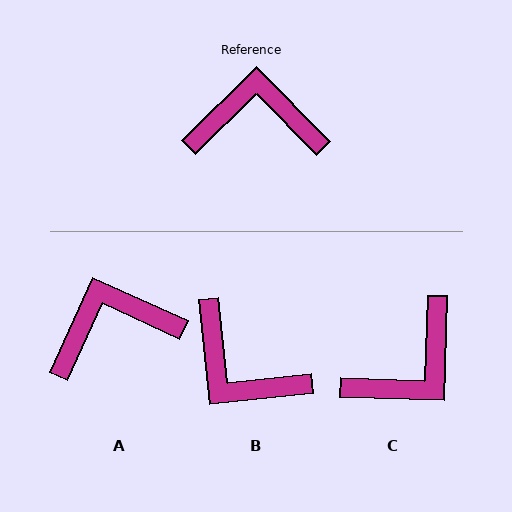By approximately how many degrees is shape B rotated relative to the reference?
Approximately 141 degrees counter-clockwise.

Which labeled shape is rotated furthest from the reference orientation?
B, about 141 degrees away.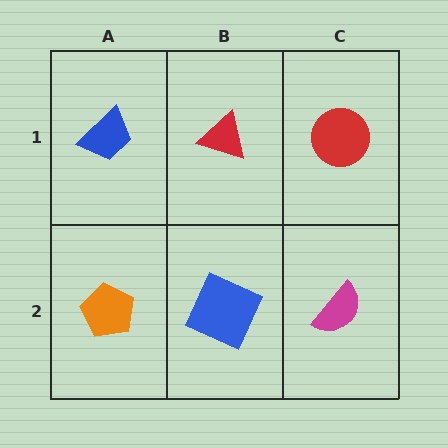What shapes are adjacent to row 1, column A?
An orange pentagon (row 2, column A), a red triangle (row 1, column B).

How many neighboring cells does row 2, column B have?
3.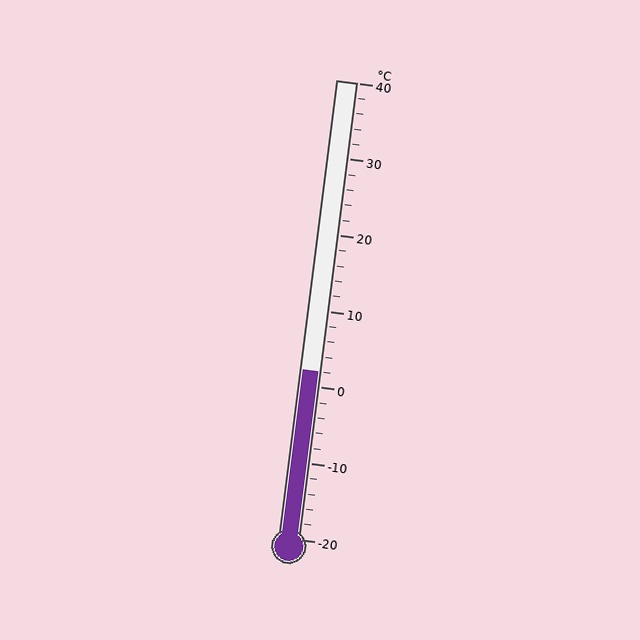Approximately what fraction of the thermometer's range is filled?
The thermometer is filled to approximately 35% of its range.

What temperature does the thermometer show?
The thermometer shows approximately 2°C.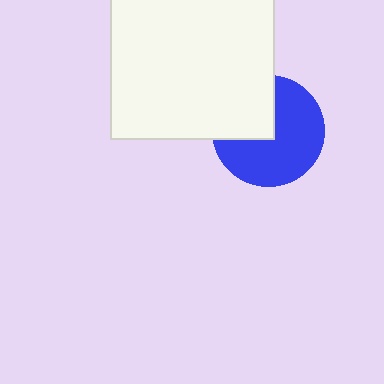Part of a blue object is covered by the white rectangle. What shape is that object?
It is a circle.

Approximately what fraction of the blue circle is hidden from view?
Roughly 34% of the blue circle is hidden behind the white rectangle.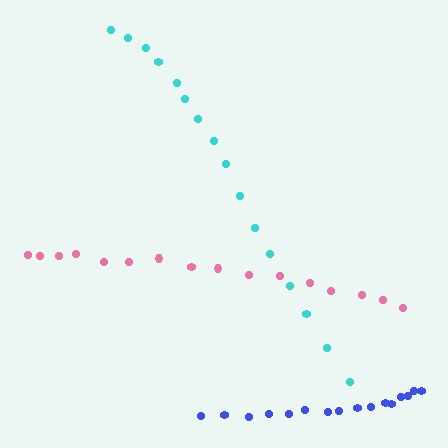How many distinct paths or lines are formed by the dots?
There are 3 distinct paths.